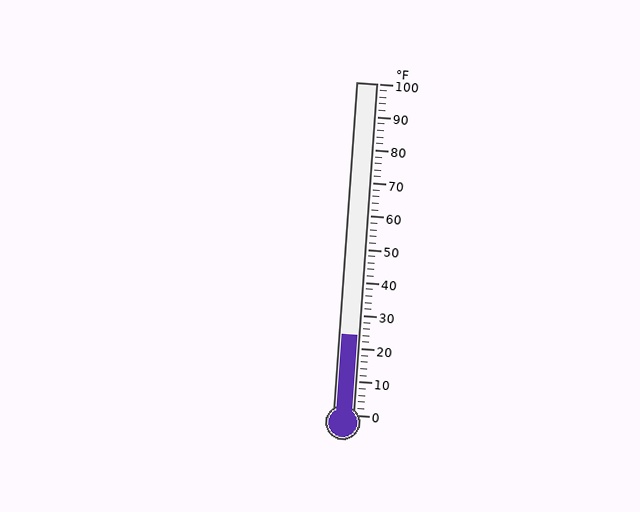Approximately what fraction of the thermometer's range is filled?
The thermometer is filled to approximately 25% of its range.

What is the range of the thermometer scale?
The thermometer scale ranges from 0°F to 100°F.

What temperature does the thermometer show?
The thermometer shows approximately 24°F.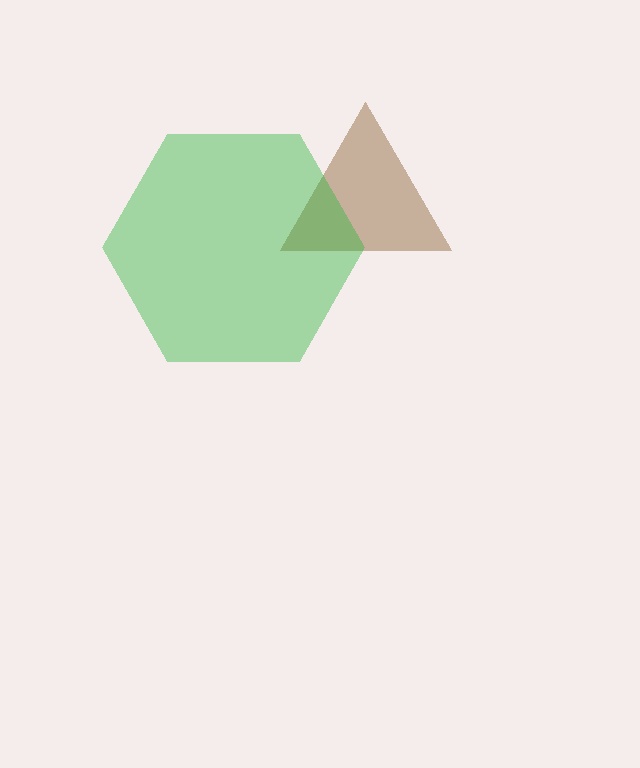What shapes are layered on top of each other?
The layered shapes are: a brown triangle, a green hexagon.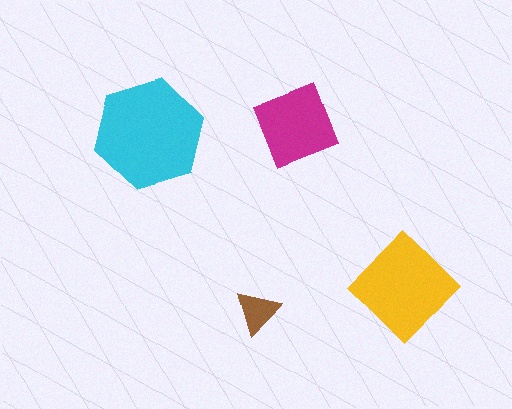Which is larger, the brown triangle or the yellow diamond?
The yellow diamond.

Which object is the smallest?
The brown triangle.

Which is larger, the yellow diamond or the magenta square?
The yellow diamond.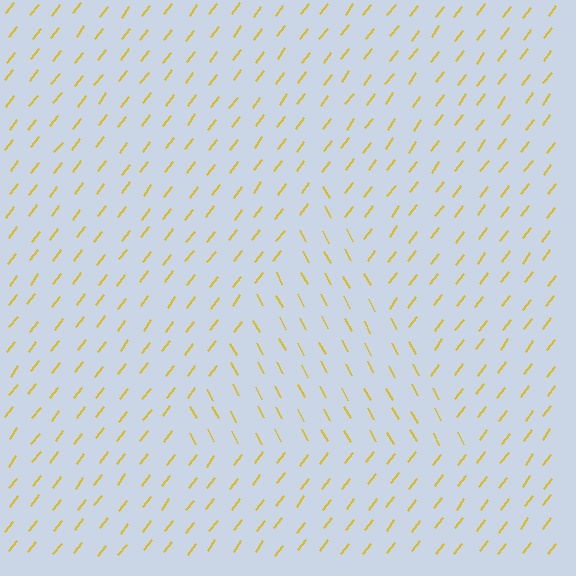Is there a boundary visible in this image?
Yes, there is a texture boundary formed by a change in line orientation.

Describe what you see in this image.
The image is filled with small yellow line segments. A triangle region in the image has lines oriented differently from the surrounding lines, creating a visible texture boundary.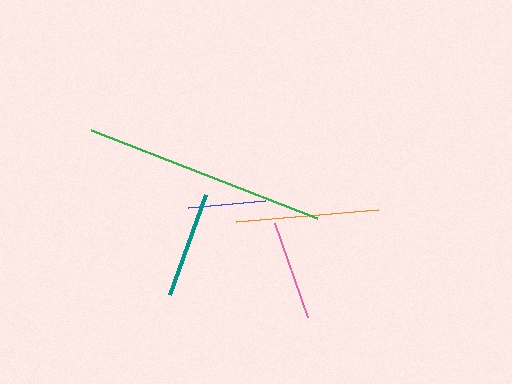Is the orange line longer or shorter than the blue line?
The orange line is longer than the blue line.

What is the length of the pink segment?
The pink segment is approximately 100 pixels long.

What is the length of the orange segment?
The orange segment is approximately 143 pixels long.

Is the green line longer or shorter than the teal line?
The green line is longer than the teal line.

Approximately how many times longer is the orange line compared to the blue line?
The orange line is approximately 1.9 times the length of the blue line.